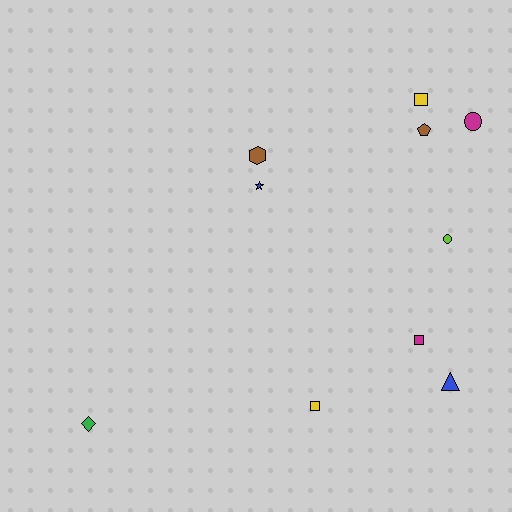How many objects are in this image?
There are 10 objects.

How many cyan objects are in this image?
There are no cyan objects.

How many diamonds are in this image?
There is 1 diamond.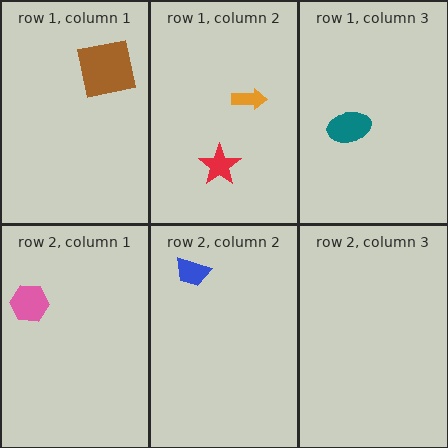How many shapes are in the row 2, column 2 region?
1.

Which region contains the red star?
The row 1, column 2 region.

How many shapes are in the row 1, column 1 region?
1.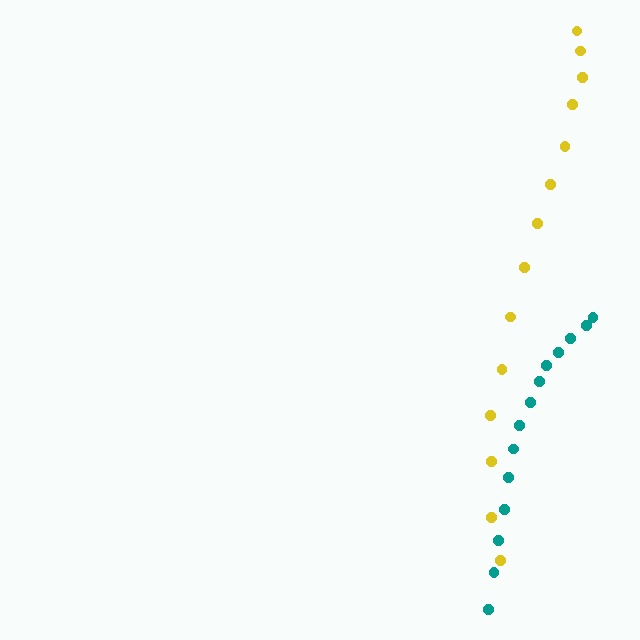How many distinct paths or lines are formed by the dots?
There are 2 distinct paths.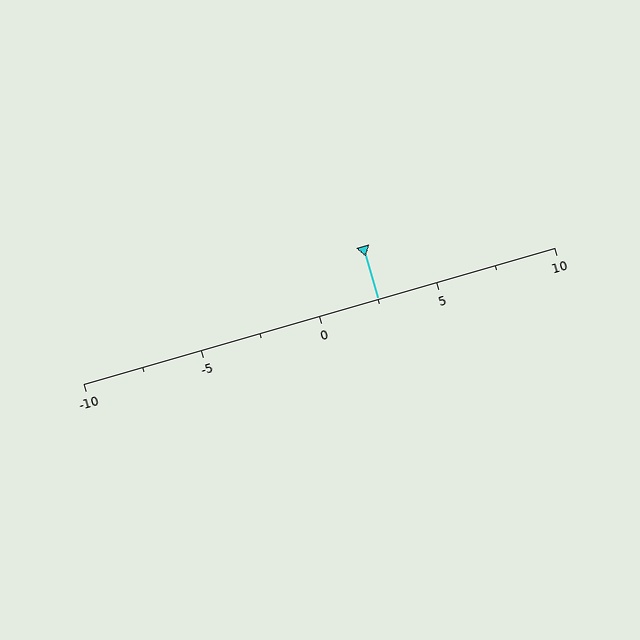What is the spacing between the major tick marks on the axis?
The major ticks are spaced 5 apart.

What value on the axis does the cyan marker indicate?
The marker indicates approximately 2.5.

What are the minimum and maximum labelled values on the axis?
The axis runs from -10 to 10.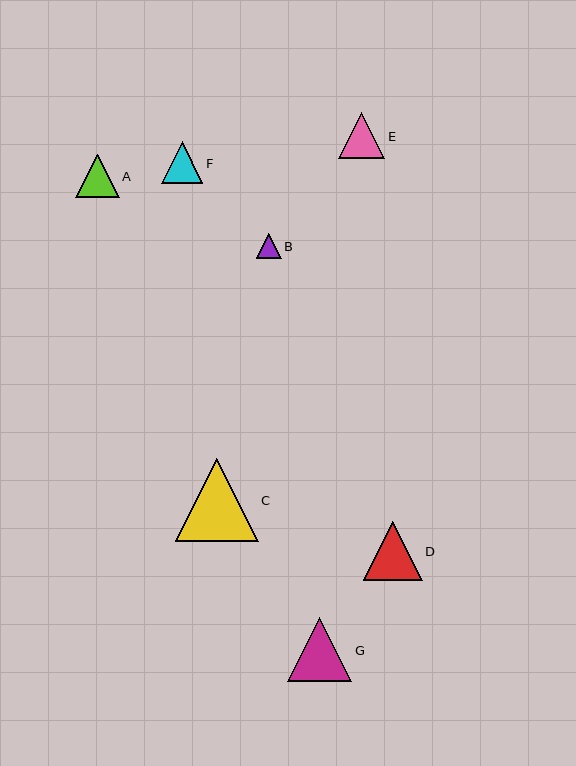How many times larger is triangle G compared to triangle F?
Triangle G is approximately 1.6 times the size of triangle F.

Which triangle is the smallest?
Triangle B is the smallest with a size of approximately 25 pixels.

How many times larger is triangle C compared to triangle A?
Triangle C is approximately 1.9 times the size of triangle A.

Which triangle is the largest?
Triangle C is the largest with a size of approximately 83 pixels.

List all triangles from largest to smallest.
From largest to smallest: C, G, D, E, A, F, B.